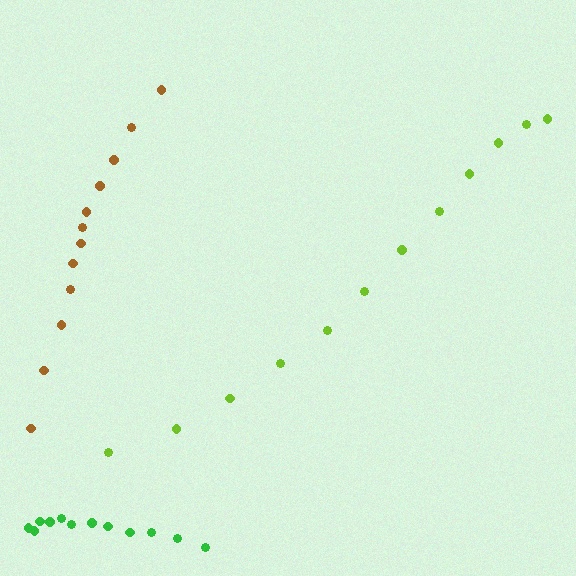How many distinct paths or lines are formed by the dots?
There are 3 distinct paths.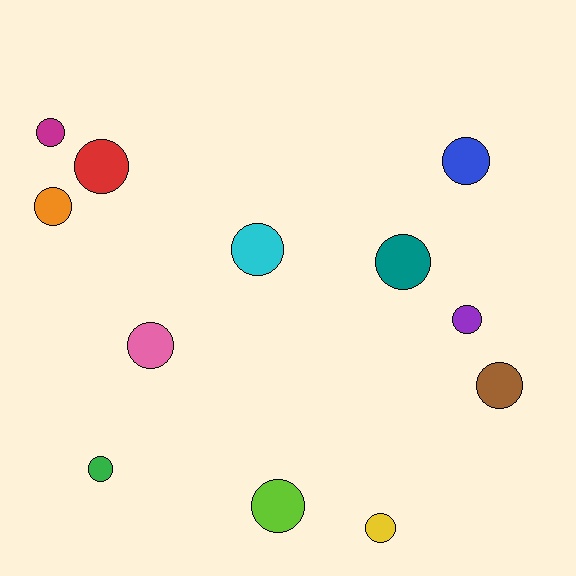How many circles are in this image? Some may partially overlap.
There are 12 circles.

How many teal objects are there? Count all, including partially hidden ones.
There is 1 teal object.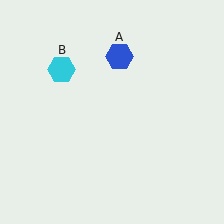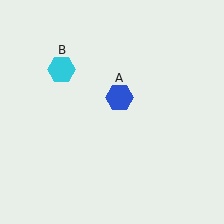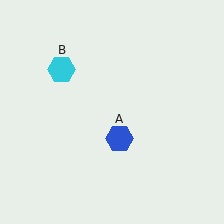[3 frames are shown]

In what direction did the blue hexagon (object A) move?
The blue hexagon (object A) moved down.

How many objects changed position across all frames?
1 object changed position: blue hexagon (object A).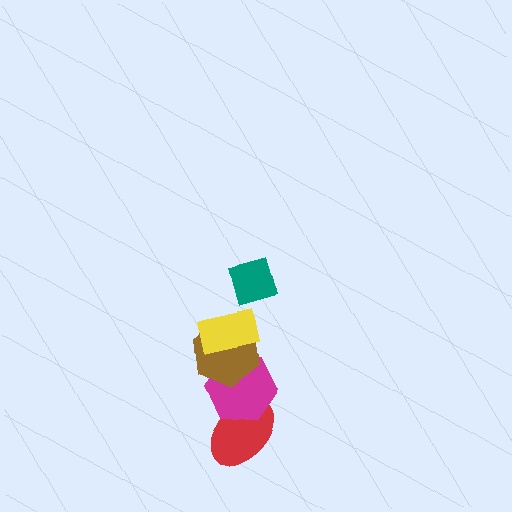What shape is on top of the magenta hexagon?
The brown hexagon is on top of the magenta hexagon.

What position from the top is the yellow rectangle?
The yellow rectangle is 2nd from the top.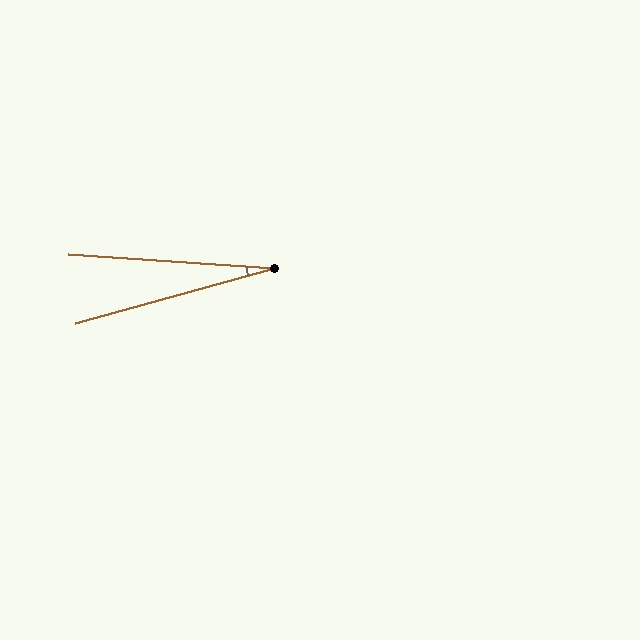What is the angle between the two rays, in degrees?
Approximately 19 degrees.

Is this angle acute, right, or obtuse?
It is acute.